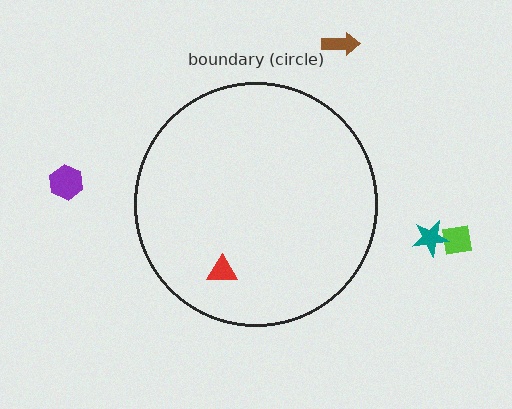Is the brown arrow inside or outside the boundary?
Outside.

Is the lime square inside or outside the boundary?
Outside.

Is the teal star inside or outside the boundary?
Outside.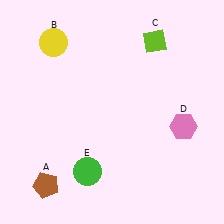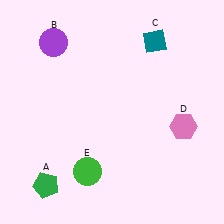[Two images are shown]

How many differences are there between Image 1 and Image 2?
There are 3 differences between the two images.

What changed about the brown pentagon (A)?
In Image 1, A is brown. In Image 2, it changed to green.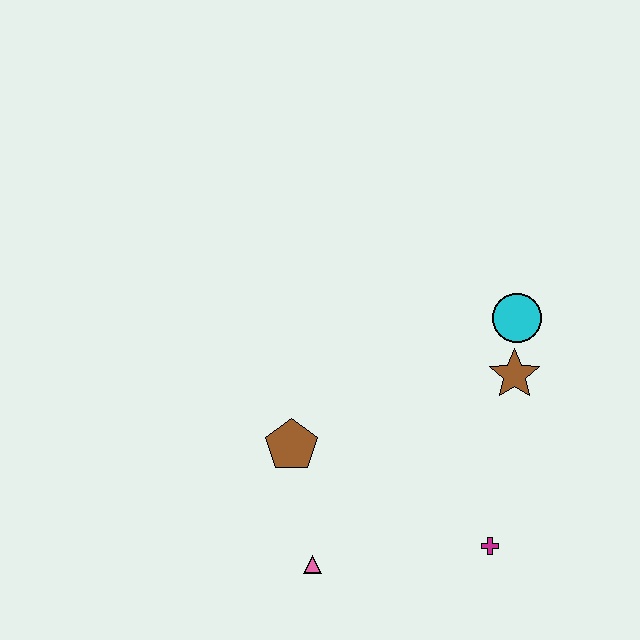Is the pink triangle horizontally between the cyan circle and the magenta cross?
No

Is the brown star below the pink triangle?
No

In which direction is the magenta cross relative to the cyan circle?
The magenta cross is below the cyan circle.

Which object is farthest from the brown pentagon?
The cyan circle is farthest from the brown pentagon.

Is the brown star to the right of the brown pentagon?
Yes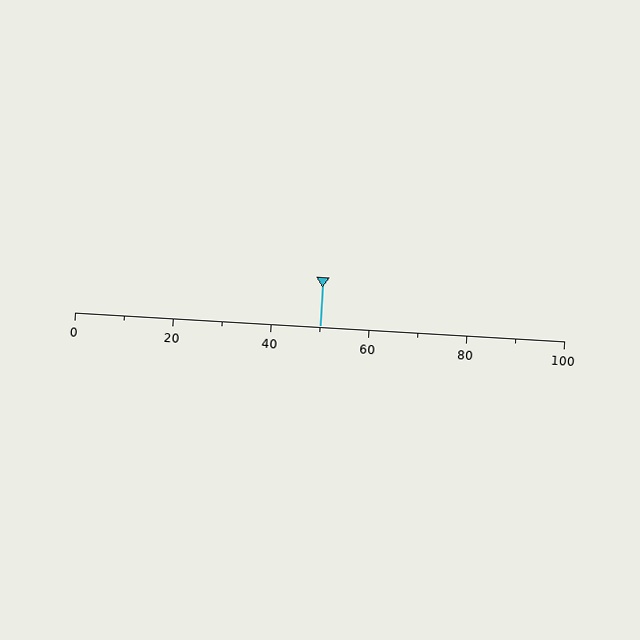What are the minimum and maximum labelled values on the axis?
The axis runs from 0 to 100.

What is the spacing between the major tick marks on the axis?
The major ticks are spaced 20 apart.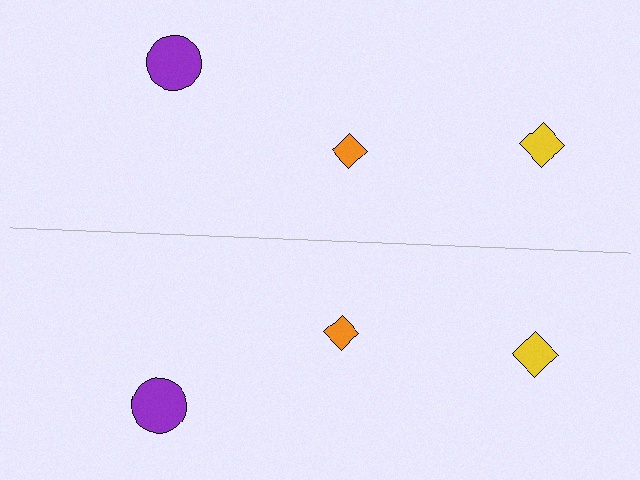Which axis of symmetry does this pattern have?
The pattern has a horizontal axis of symmetry running through the center of the image.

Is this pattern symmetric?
Yes, this pattern has bilateral (reflection) symmetry.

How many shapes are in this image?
There are 6 shapes in this image.